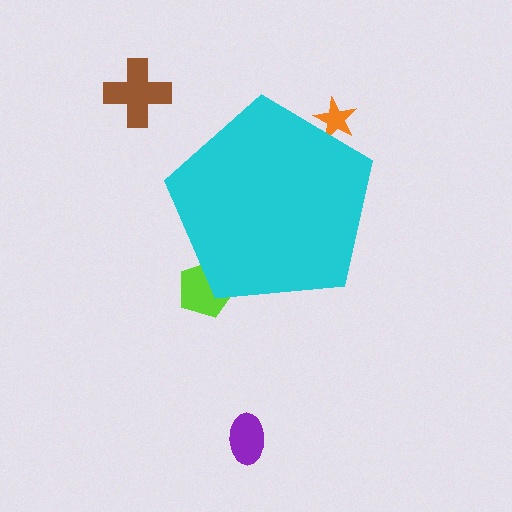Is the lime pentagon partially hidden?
Yes, the lime pentagon is partially hidden behind the cyan pentagon.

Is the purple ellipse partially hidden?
No, the purple ellipse is fully visible.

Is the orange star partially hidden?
Yes, the orange star is partially hidden behind the cyan pentagon.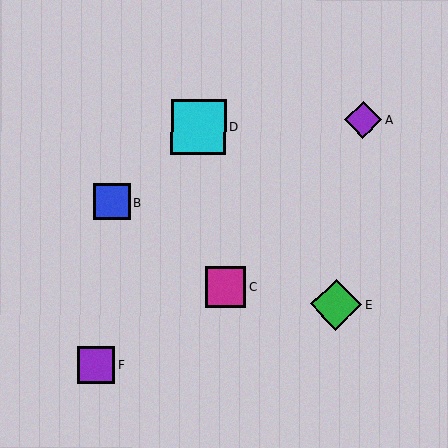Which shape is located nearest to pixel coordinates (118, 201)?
The blue square (labeled B) at (112, 202) is nearest to that location.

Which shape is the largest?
The cyan square (labeled D) is the largest.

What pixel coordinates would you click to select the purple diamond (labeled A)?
Click at (363, 120) to select the purple diamond A.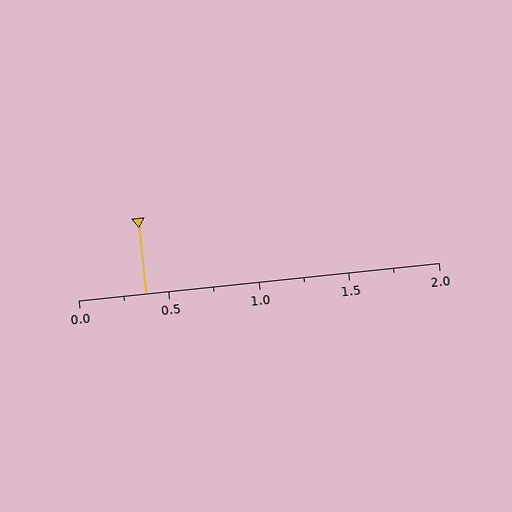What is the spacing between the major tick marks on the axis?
The major ticks are spaced 0.5 apart.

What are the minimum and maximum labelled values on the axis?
The axis runs from 0.0 to 2.0.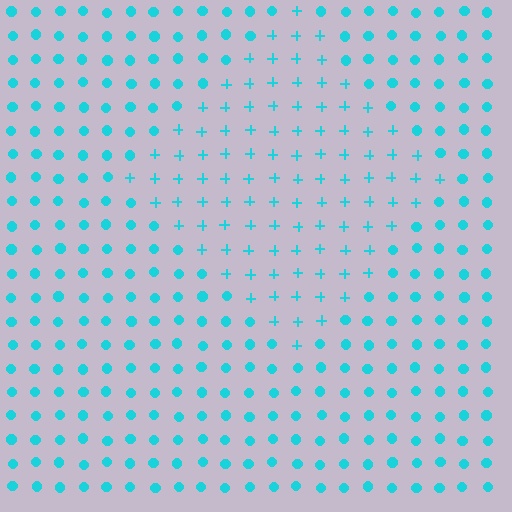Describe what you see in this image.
The image is filled with small cyan elements arranged in a uniform grid. A diamond-shaped region contains plus signs, while the surrounding area contains circles. The boundary is defined purely by the change in element shape.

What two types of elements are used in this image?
The image uses plus signs inside the diamond region and circles outside it.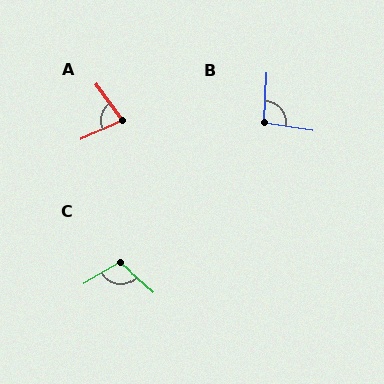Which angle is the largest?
C, at approximately 108 degrees.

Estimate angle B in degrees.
Approximately 96 degrees.